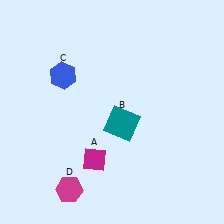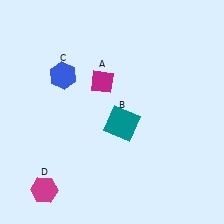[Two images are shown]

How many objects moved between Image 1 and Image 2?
2 objects moved between the two images.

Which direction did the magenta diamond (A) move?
The magenta diamond (A) moved up.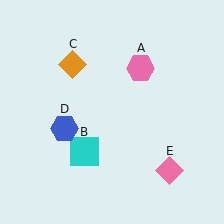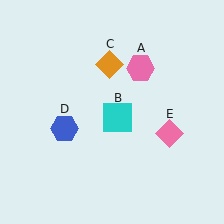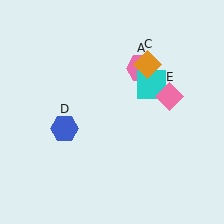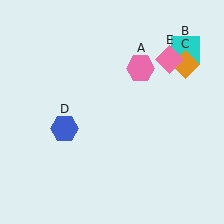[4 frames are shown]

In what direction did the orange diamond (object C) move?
The orange diamond (object C) moved right.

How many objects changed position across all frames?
3 objects changed position: cyan square (object B), orange diamond (object C), pink diamond (object E).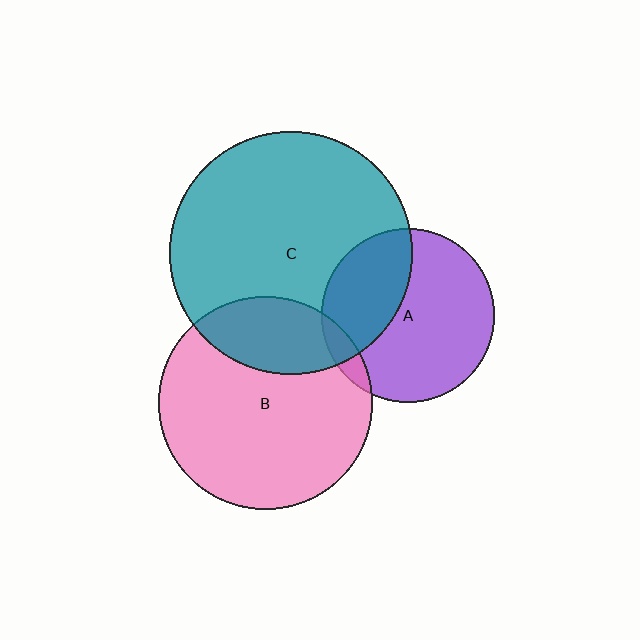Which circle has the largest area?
Circle C (teal).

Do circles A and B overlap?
Yes.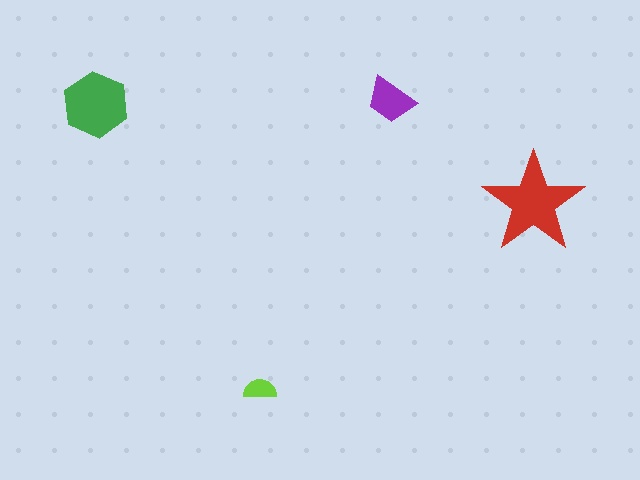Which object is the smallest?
The lime semicircle.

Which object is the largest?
The red star.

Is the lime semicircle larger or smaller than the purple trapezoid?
Smaller.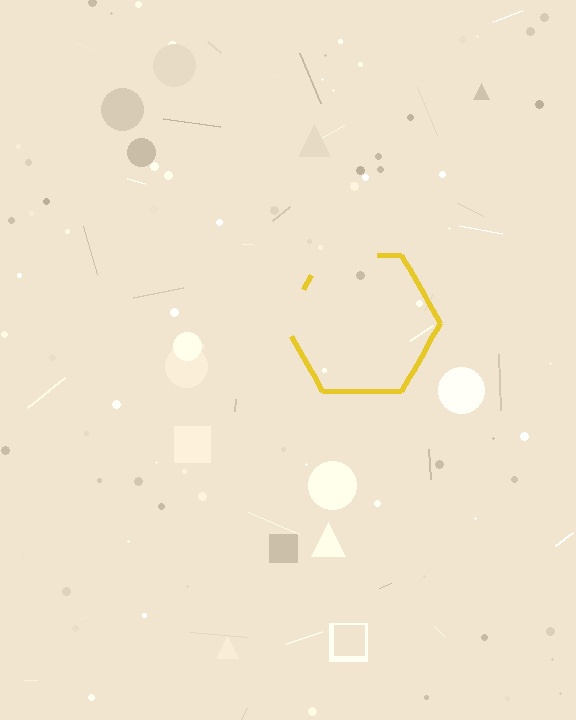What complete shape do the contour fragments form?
The contour fragments form a hexagon.